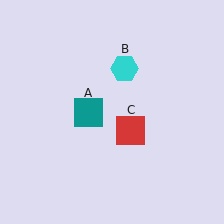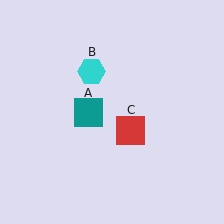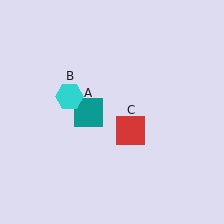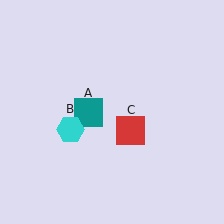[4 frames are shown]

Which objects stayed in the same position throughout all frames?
Teal square (object A) and red square (object C) remained stationary.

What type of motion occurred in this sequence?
The cyan hexagon (object B) rotated counterclockwise around the center of the scene.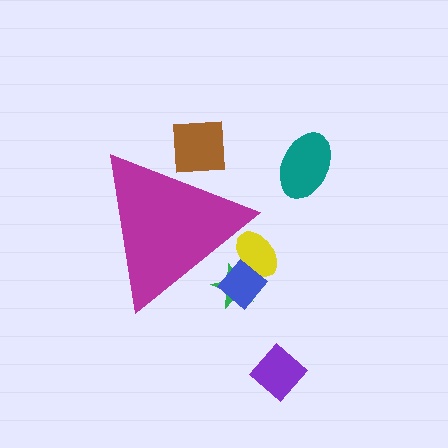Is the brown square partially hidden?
Yes, the brown square is partially hidden behind the magenta triangle.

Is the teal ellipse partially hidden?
No, the teal ellipse is fully visible.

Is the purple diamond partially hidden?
No, the purple diamond is fully visible.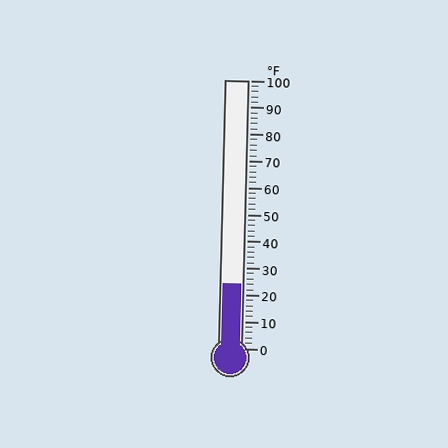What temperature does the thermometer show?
The thermometer shows approximately 24°F.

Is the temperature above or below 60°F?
The temperature is below 60°F.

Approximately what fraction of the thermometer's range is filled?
The thermometer is filled to approximately 25% of its range.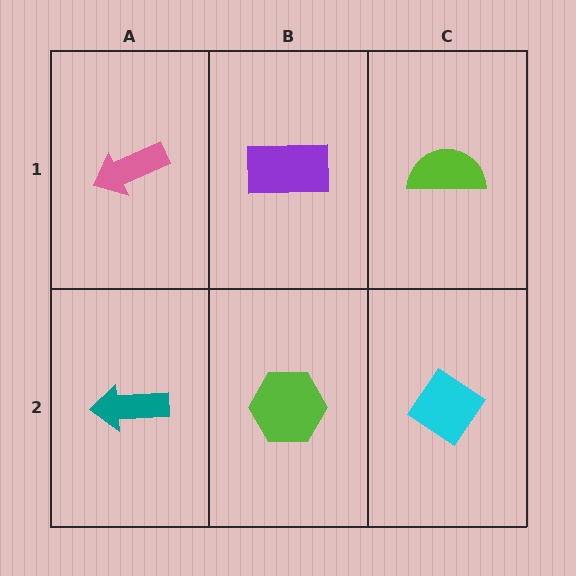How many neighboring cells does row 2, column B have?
3.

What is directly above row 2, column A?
A pink arrow.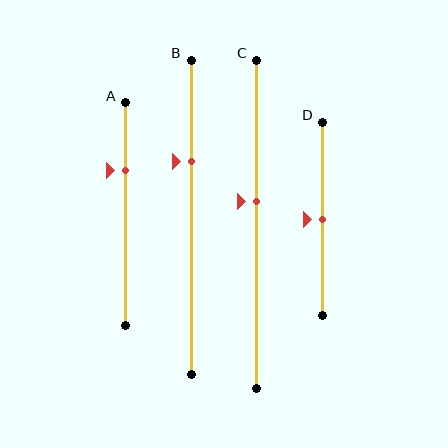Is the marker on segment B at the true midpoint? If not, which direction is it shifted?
No, the marker on segment B is shifted upward by about 18% of the segment length.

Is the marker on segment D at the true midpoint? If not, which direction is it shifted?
Yes, the marker on segment D is at the true midpoint.